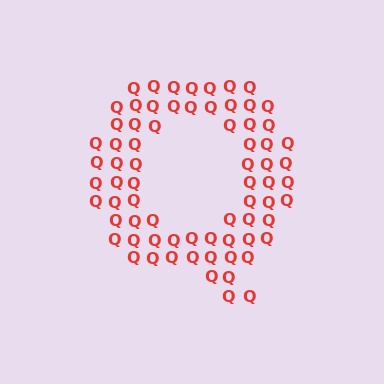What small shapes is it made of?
It is made of small letter Q's.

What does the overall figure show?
The overall figure shows the letter Q.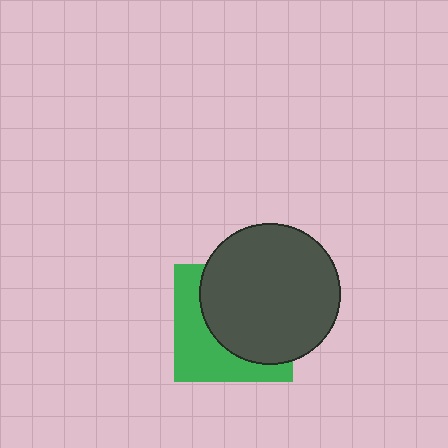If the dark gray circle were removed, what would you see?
You would see the complete green square.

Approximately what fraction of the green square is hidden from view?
Roughly 59% of the green square is hidden behind the dark gray circle.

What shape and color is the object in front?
The object in front is a dark gray circle.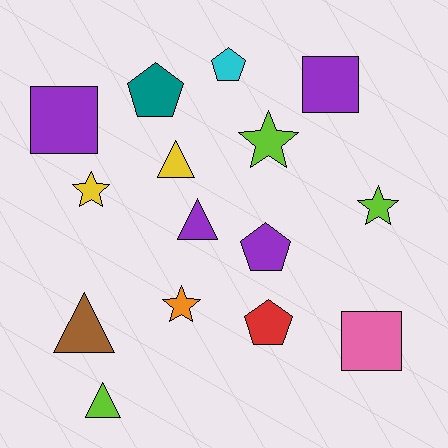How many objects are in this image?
There are 15 objects.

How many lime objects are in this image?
There are 3 lime objects.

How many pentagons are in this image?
There are 4 pentagons.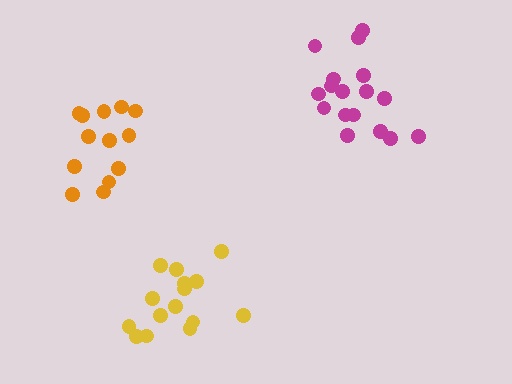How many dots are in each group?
Group 1: 13 dots, Group 2: 15 dots, Group 3: 17 dots (45 total).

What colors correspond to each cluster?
The clusters are colored: orange, yellow, magenta.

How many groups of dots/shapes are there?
There are 3 groups.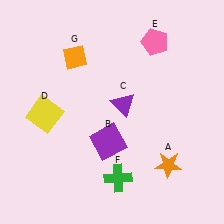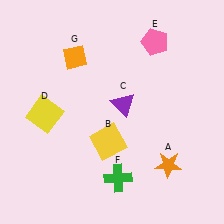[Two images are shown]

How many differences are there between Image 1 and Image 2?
There is 1 difference between the two images.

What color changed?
The square (B) changed from purple in Image 1 to yellow in Image 2.